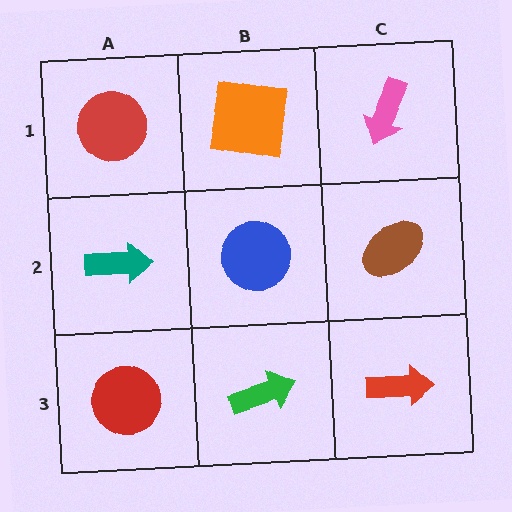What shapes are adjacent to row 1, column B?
A blue circle (row 2, column B), a red circle (row 1, column A), a pink arrow (row 1, column C).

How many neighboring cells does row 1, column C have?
2.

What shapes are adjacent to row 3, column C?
A brown ellipse (row 2, column C), a green arrow (row 3, column B).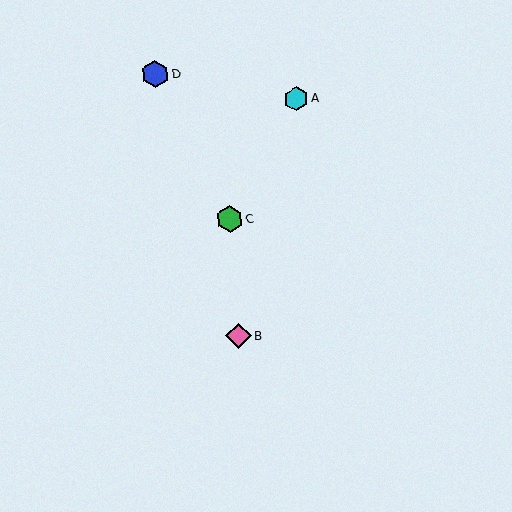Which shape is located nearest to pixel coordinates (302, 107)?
The cyan hexagon (labeled A) at (296, 99) is nearest to that location.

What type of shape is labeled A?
Shape A is a cyan hexagon.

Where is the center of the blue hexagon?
The center of the blue hexagon is at (155, 74).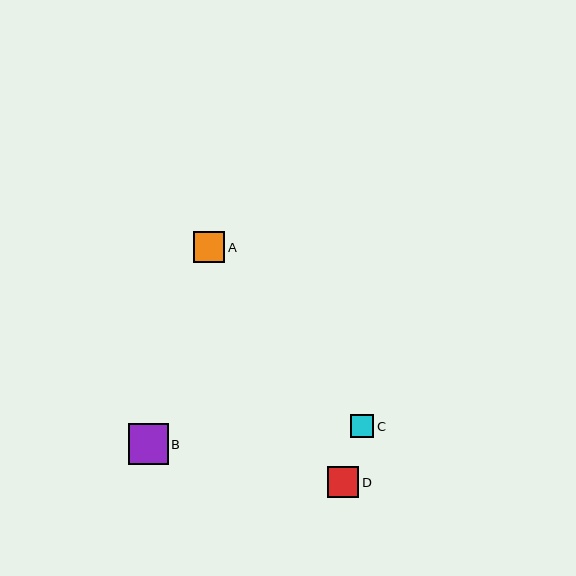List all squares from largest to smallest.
From largest to smallest: B, D, A, C.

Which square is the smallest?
Square C is the smallest with a size of approximately 23 pixels.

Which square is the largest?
Square B is the largest with a size of approximately 40 pixels.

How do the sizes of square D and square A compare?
Square D and square A are approximately the same size.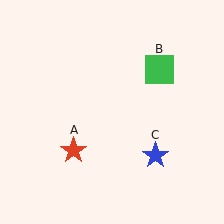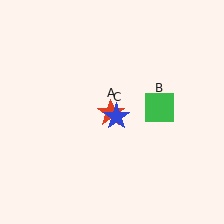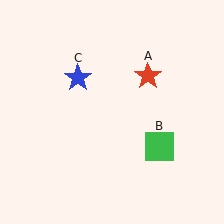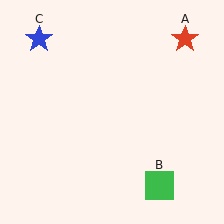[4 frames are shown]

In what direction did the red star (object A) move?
The red star (object A) moved up and to the right.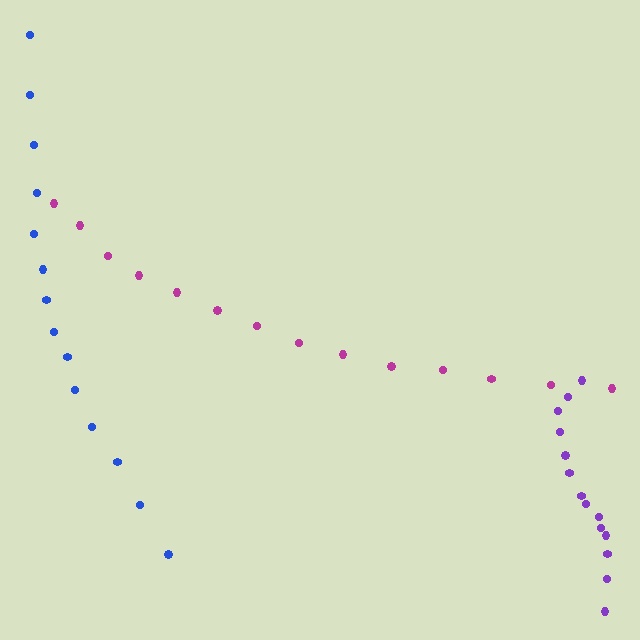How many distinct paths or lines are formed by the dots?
There are 3 distinct paths.